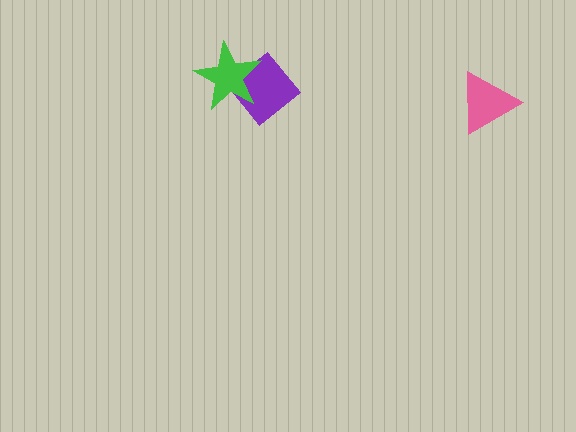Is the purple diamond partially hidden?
Yes, it is partially covered by another shape.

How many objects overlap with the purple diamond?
1 object overlaps with the purple diamond.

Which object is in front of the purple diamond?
The green star is in front of the purple diamond.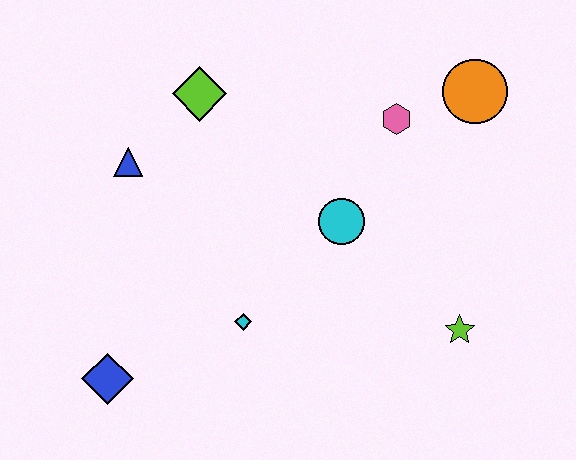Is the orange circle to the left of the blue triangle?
No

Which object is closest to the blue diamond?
The cyan diamond is closest to the blue diamond.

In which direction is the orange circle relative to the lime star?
The orange circle is above the lime star.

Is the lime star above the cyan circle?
No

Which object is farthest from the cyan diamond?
The orange circle is farthest from the cyan diamond.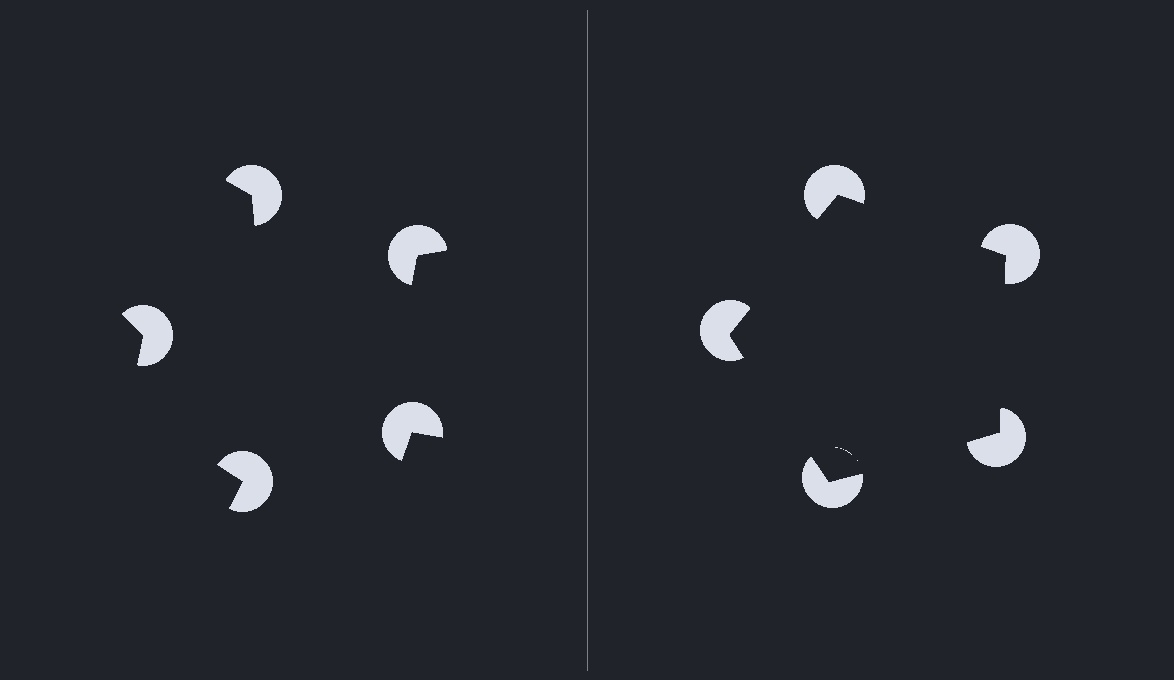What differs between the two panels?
The pac-man discs are positioned identically on both sides; only the wedge orientations differ. On the right they align to a pentagon; on the left they are misaligned.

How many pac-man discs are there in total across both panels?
10 — 5 on each side.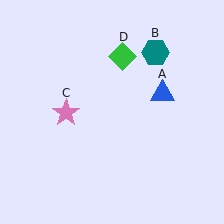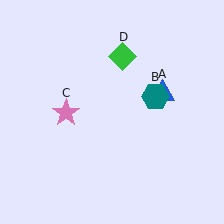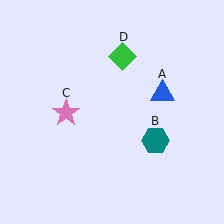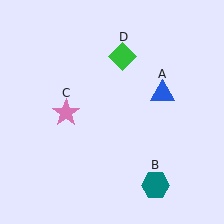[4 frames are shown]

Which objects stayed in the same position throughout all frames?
Blue triangle (object A) and pink star (object C) and green diamond (object D) remained stationary.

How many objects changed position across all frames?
1 object changed position: teal hexagon (object B).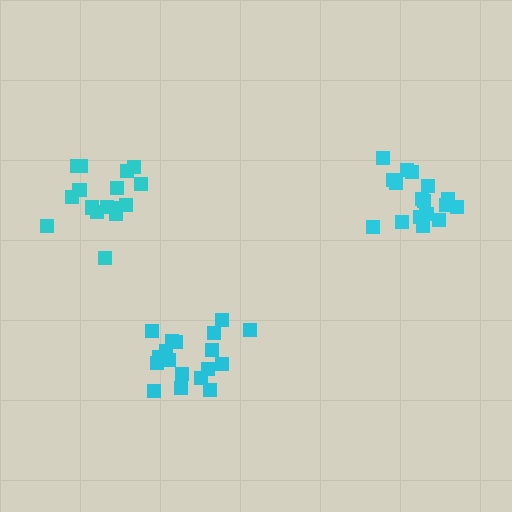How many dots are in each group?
Group 1: 16 dots, Group 2: 18 dots, Group 3: 17 dots (51 total).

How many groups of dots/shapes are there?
There are 3 groups.